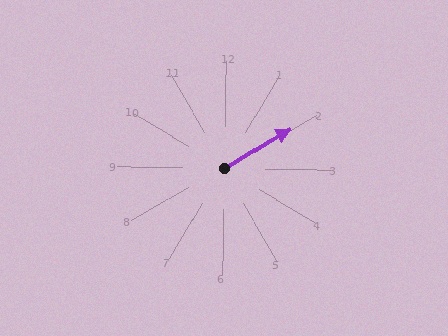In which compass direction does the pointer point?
Northeast.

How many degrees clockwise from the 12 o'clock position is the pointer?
Approximately 58 degrees.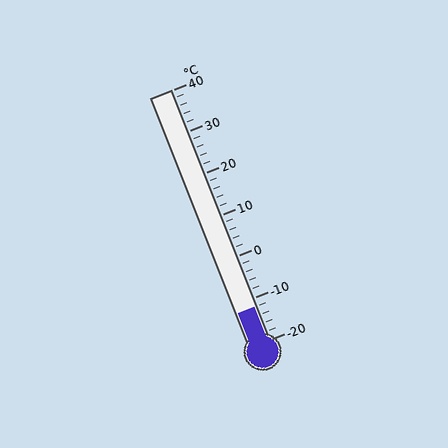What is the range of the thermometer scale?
The thermometer scale ranges from -20°C to 40°C.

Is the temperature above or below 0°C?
The temperature is below 0°C.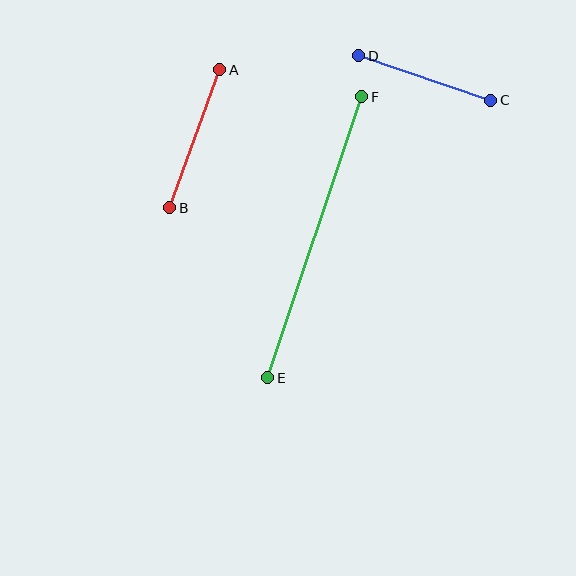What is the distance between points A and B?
The distance is approximately 147 pixels.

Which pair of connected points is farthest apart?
Points E and F are farthest apart.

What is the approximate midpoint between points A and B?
The midpoint is at approximately (195, 139) pixels.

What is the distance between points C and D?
The distance is approximately 139 pixels.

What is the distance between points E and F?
The distance is approximately 296 pixels.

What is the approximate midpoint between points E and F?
The midpoint is at approximately (315, 237) pixels.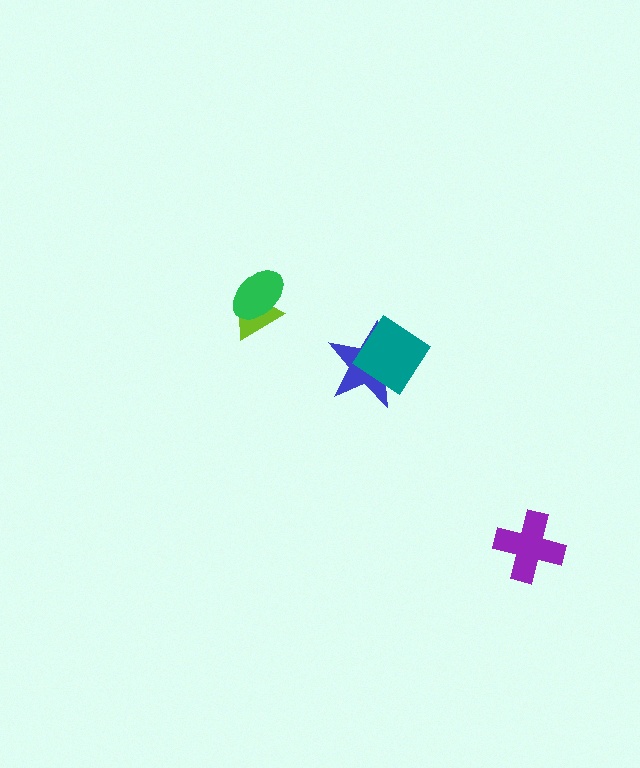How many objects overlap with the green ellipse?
1 object overlaps with the green ellipse.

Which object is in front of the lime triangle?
The green ellipse is in front of the lime triangle.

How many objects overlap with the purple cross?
0 objects overlap with the purple cross.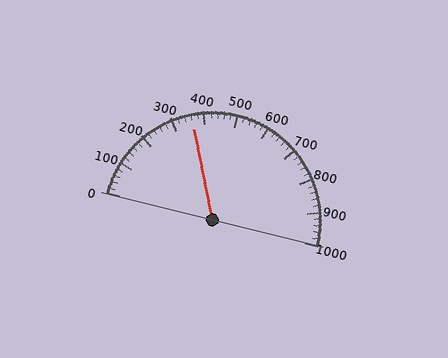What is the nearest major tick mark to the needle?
The nearest major tick mark is 400.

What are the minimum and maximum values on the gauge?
The gauge ranges from 0 to 1000.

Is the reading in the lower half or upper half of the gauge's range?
The reading is in the lower half of the range (0 to 1000).